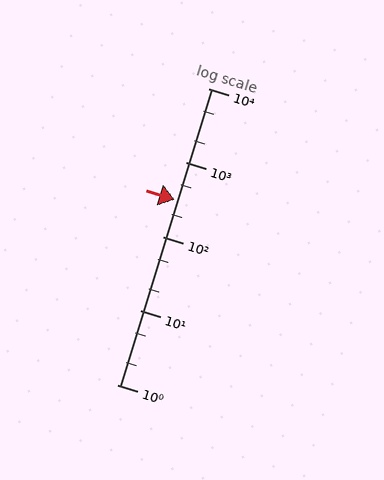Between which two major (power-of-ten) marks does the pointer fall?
The pointer is between 100 and 1000.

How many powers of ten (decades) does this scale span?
The scale spans 4 decades, from 1 to 10000.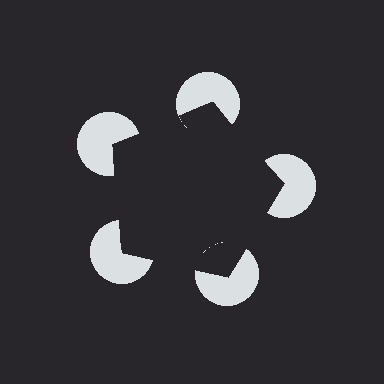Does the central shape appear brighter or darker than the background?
It typically appears slightly darker than the background, even though no actual brightness change is drawn.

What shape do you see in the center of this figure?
An illusory pentagon — its edges are inferred from the aligned wedge cuts in the pac-man discs, not physically drawn.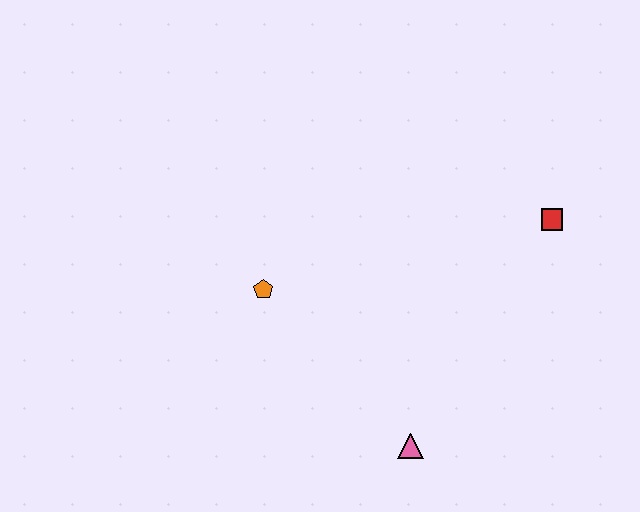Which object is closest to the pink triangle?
The orange pentagon is closest to the pink triangle.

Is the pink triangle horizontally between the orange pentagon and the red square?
Yes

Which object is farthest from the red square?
The orange pentagon is farthest from the red square.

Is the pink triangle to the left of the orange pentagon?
No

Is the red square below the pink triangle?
No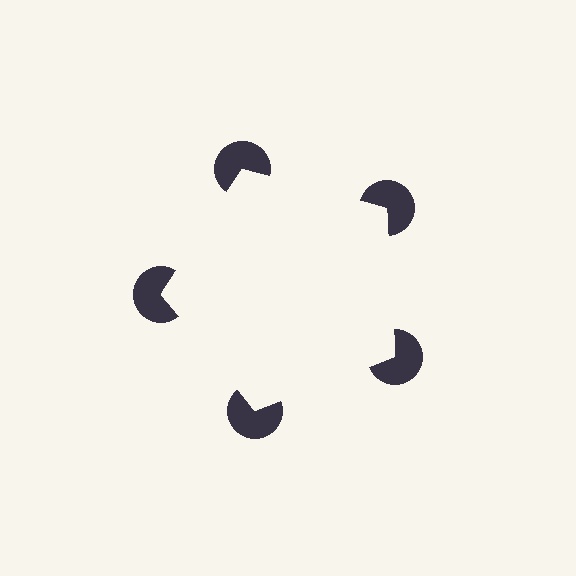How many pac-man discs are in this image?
There are 5 — one at each vertex of the illusory pentagon.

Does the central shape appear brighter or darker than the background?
It typically appears slightly brighter than the background, even though no actual brightness change is drawn.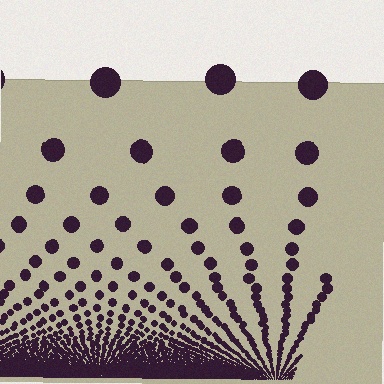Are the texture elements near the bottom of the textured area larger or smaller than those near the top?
Smaller. The gradient is inverted — elements near the bottom are smaller and denser.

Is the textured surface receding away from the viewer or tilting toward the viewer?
The surface appears to tilt toward the viewer. Texture elements get larger and sparser toward the top.